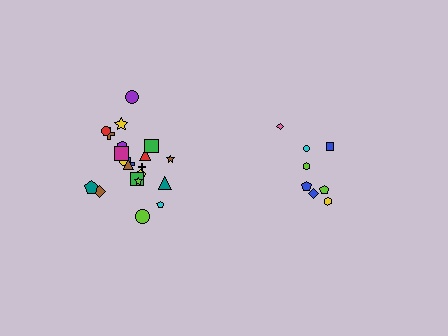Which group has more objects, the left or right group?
The left group.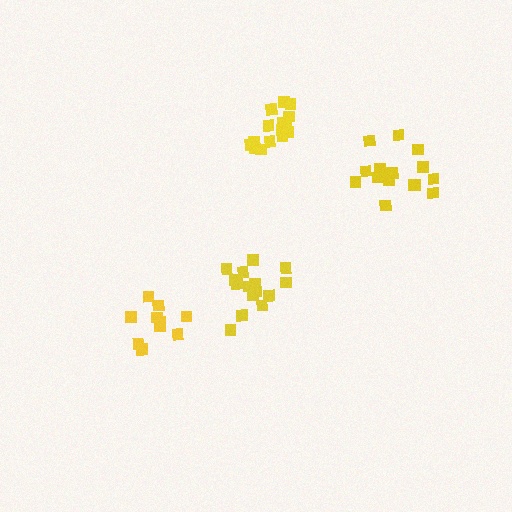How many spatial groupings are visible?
There are 4 spatial groupings.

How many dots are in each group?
Group 1: 15 dots, Group 2: 10 dots, Group 3: 15 dots, Group 4: 16 dots (56 total).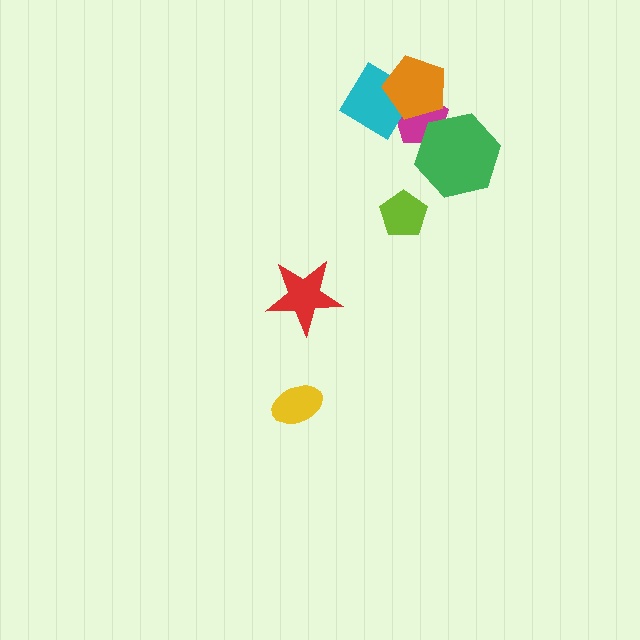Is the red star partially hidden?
No, no other shape covers it.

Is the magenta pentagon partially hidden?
Yes, it is partially covered by another shape.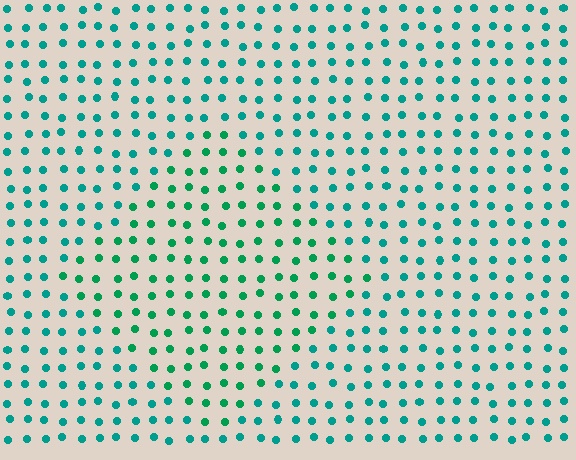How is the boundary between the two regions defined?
The boundary is defined purely by a slight shift in hue (about 24 degrees). Spacing, size, and orientation are identical on both sides.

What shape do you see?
I see a diamond.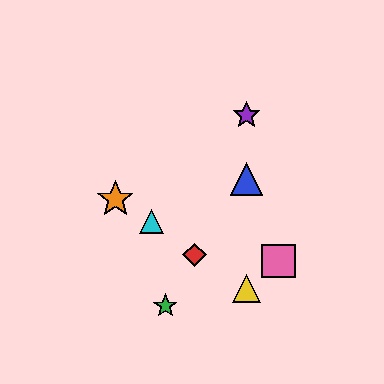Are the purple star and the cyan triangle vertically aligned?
No, the purple star is at x≈247 and the cyan triangle is at x≈151.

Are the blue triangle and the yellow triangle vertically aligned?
Yes, both are at x≈247.